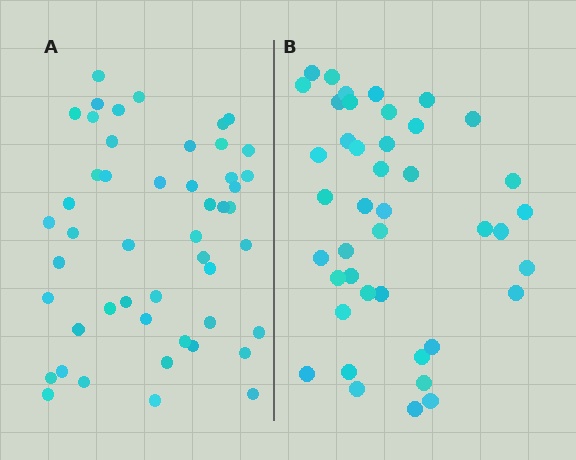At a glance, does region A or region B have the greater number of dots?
Region A (the left region) has more dots.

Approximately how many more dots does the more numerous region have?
Region A has roughly 8 or so more dots than region B.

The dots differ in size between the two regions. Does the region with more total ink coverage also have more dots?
No. Region B has more total ink coverage because its dots are larger, but region A actually contains more individual dots. Total area can be misleading — the number of items is what matters here.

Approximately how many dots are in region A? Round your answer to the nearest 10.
About 50 dots. (The exact count is 49, which rounds to 50.)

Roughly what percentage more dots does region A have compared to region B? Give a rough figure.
About 15% more.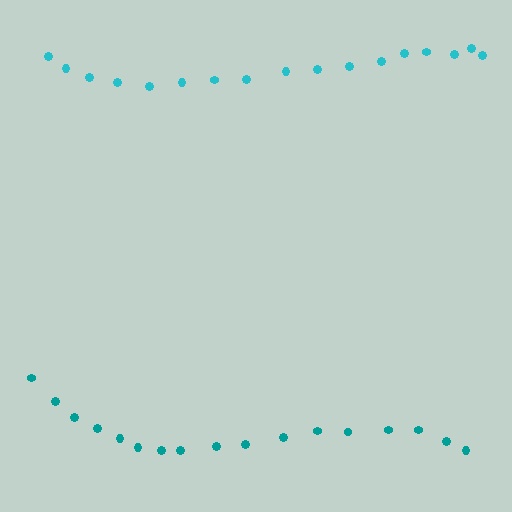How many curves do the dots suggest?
There are 2 distinct paths.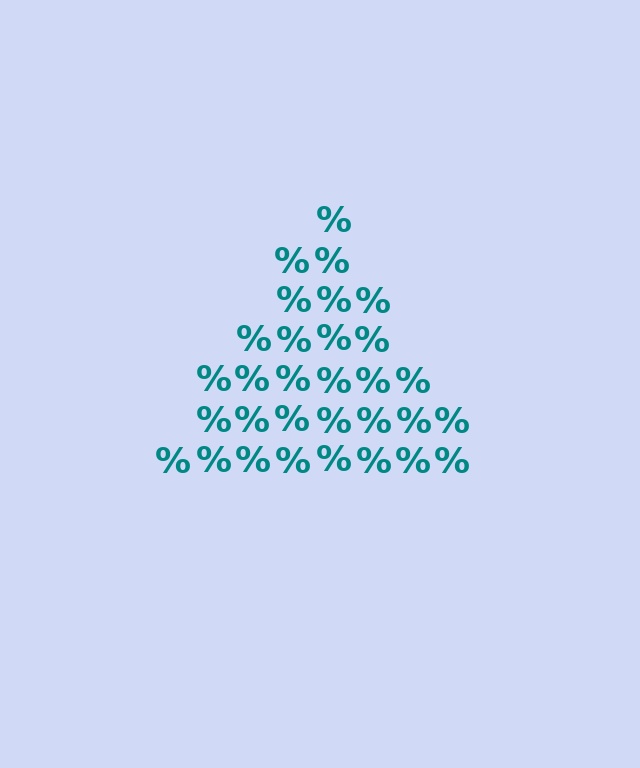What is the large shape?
The large shape is a triangle.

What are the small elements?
The small elements are percent signs.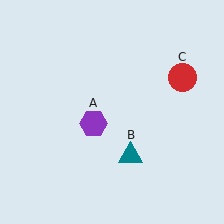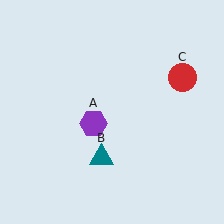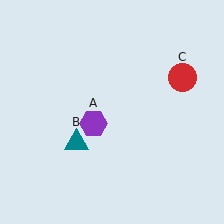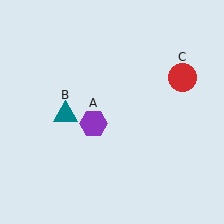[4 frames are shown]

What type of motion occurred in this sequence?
The teal triangle (object B) rotated clockwise around the center of the scene.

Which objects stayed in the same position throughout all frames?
Purple hexagon (object A) and red circle (object C) remained stationary.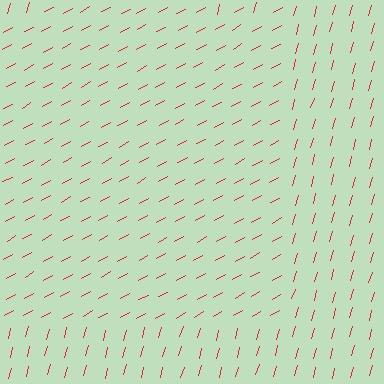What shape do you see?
I see a rectangle.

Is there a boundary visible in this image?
Yes, there is a texture boundary formed by a change in line orientation.